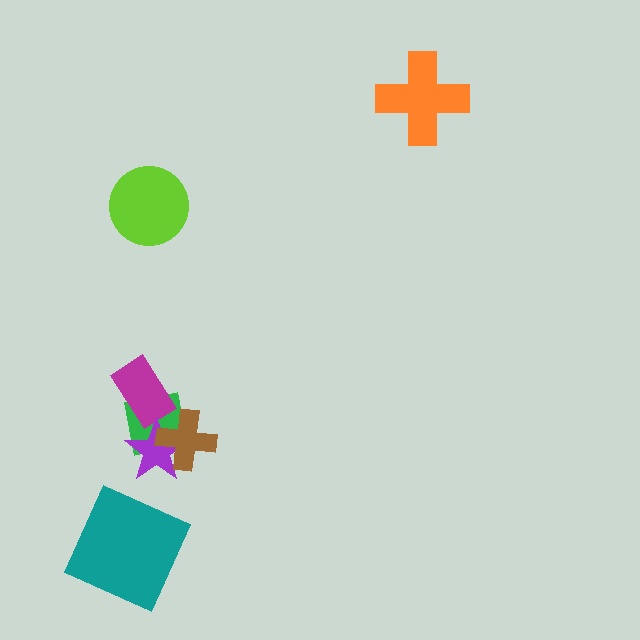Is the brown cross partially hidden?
No, no other shape covers it.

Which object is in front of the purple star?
The brown cross is in front of the purple star.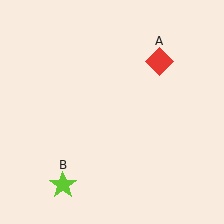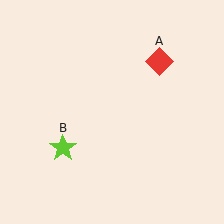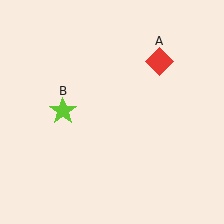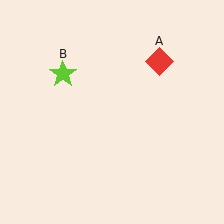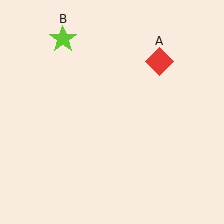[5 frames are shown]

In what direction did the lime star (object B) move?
The lime star (object B) moved up.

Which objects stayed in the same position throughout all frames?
Red diamond (object A) remained stationary.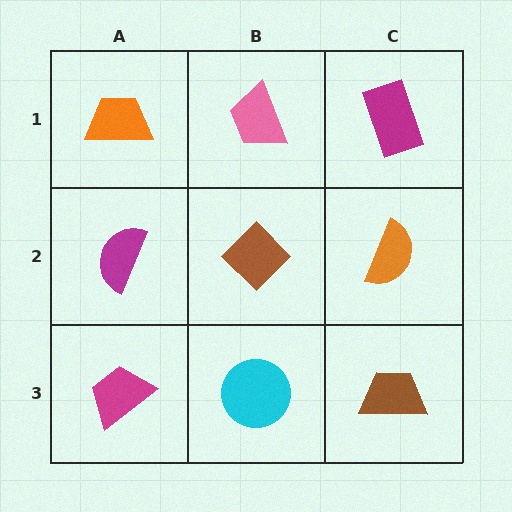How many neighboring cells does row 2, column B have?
4.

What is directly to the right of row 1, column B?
A magenta rectangle.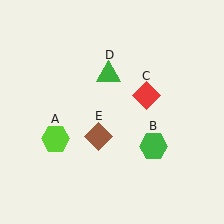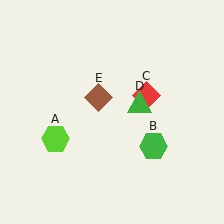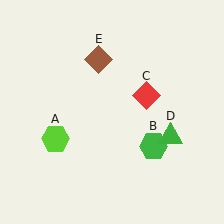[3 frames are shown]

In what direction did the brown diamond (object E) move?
The brown diamond (object E) moved up.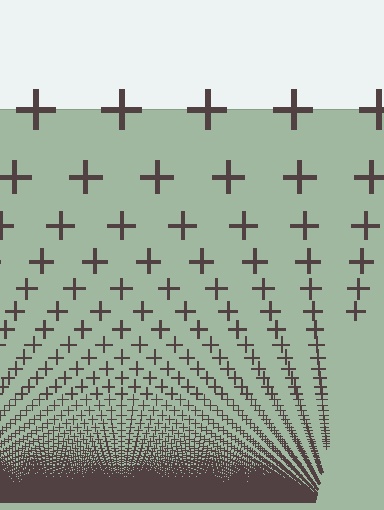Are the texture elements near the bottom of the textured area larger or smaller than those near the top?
Smaller. The gradient is inverted — elements near the bottom are smaller and denser.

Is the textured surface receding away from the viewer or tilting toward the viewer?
The surface appears to tilt toward the viewer. Texture elements get larger and sparser toward the top.